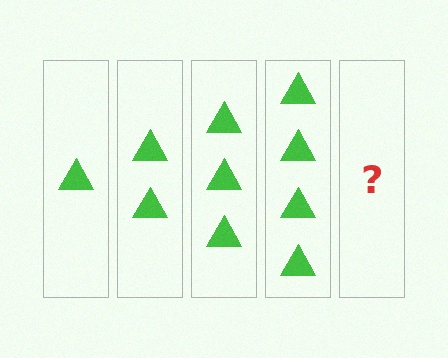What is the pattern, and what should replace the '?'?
The pattern is that each step adds one more triangle. The '?' should be 5 triangles.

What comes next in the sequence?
The next element should be 5 triangles.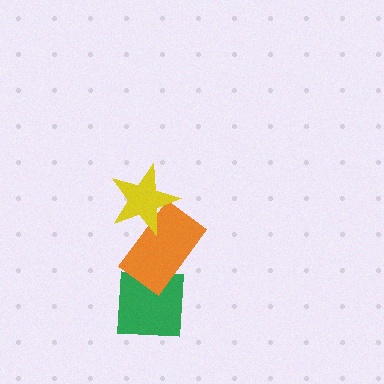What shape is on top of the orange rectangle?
The yellow star is on top of the orange rectangle.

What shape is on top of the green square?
The orange rectangle is on top of the green square.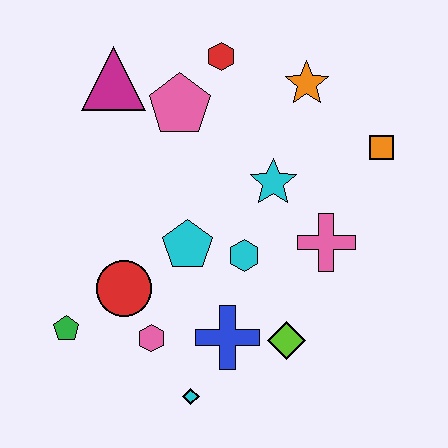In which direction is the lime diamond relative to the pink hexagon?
The lime diamond is to the right of the pink hexagon.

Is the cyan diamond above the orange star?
No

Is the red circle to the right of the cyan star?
No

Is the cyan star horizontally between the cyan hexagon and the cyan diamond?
No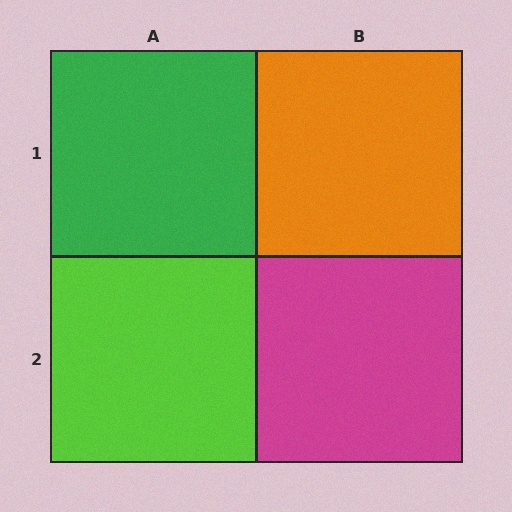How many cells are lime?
1 cell is lime.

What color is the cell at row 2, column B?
Magenta.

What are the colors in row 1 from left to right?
Green, orange.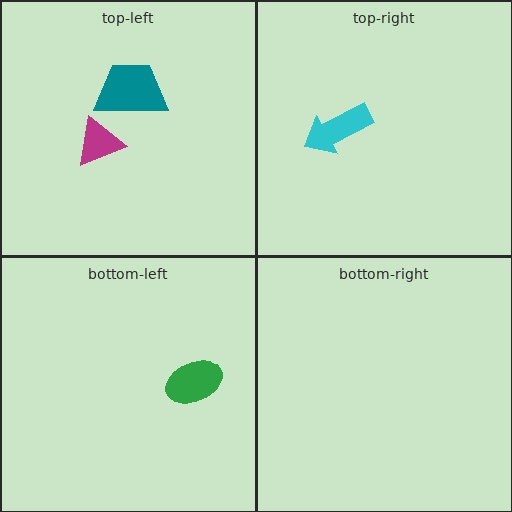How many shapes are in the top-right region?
1.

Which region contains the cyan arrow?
The top-right region.